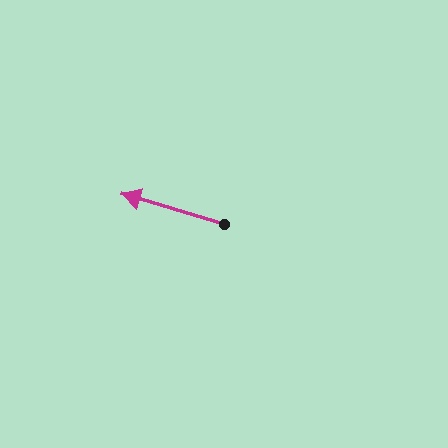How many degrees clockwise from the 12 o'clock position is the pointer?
Approximately 286 degrees.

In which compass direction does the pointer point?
West.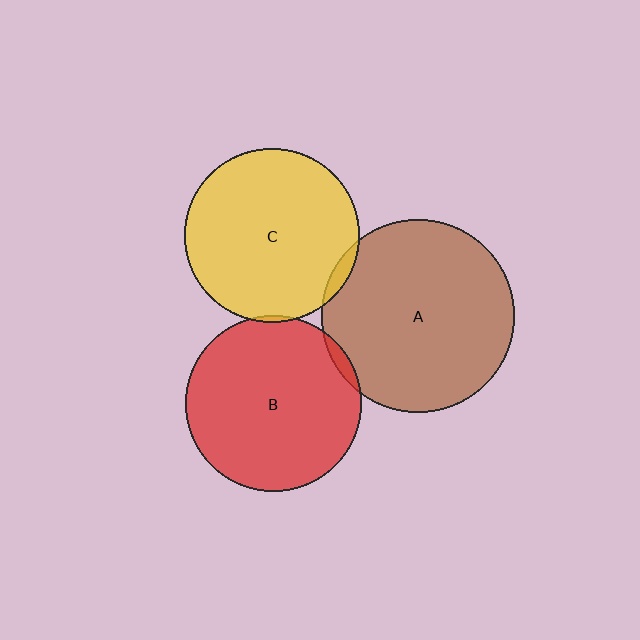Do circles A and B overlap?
Yes.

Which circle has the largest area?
Circle A (brown).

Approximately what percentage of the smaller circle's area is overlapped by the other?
Approximately 5%.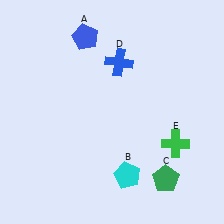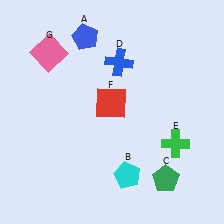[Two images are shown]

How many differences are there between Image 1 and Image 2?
There are 2 differences between the two images.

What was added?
A red square (F), a pink square (G) were added in Image 2.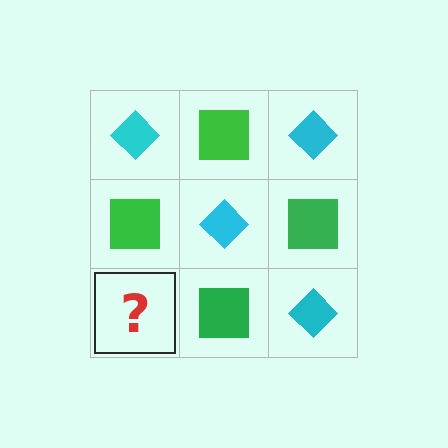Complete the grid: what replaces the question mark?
The question mark should be replaced with a cyan diamond.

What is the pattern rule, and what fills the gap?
The rule is that it alternates cyan diamond and green square in a checkerboard pattern. The gap should be filled with a cyan diamond.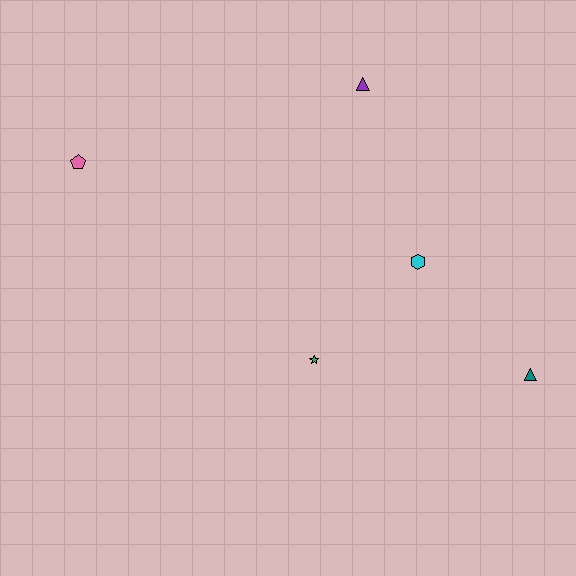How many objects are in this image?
There are 5 objects.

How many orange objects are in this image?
There are no orange objects.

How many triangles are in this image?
There are 2 triangles.